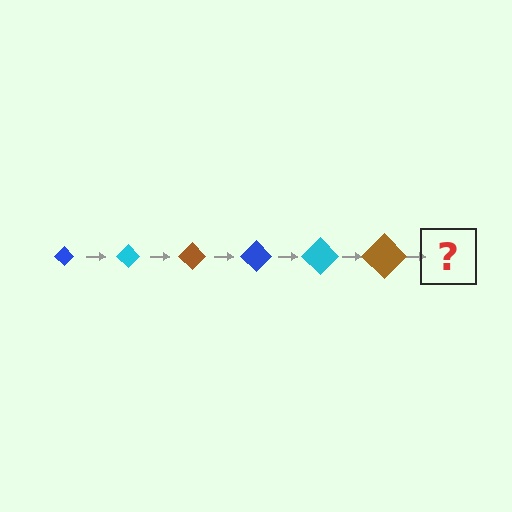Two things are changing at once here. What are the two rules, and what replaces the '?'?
The two rules are that the diamond grows larger each step and the color cycles through blue, cyan, and brown. The '?' should be a blue diamond, larger than the previous one.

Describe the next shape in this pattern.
It should be a blue diamond, larger than the previous one.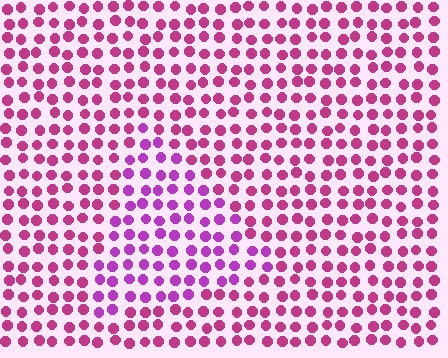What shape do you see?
I see a triangle.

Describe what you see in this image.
The image is filled with small magenta elements in a uniform arrangement. A triangle-shaped region is visible where the elements are tinted to a slightly different hue, forming a subtle color boundary.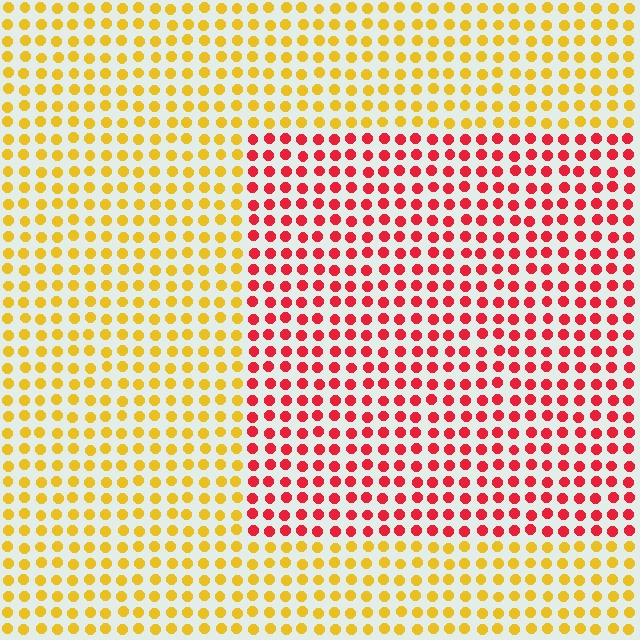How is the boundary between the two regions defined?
The boundary is defined purely by a slight shift in hue (about 55 degrees). Spacing, size, and orientation are identical on both sides.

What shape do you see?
I see a rectangle.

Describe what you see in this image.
The image is filled with small yellow elements in a uniform arrangement. A rectangle-shaped region is visible where the elements are tinted to a slightly different hue, forming a subtle color boundary.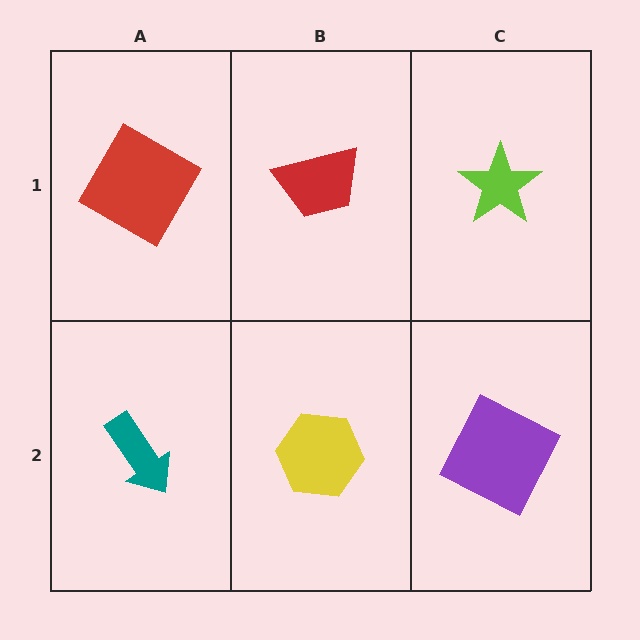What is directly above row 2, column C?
A lime star.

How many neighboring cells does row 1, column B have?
3.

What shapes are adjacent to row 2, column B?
A red trapezoid (row 1, column B), a teal arrow (row 2, column A), a purple square (row 2, column C).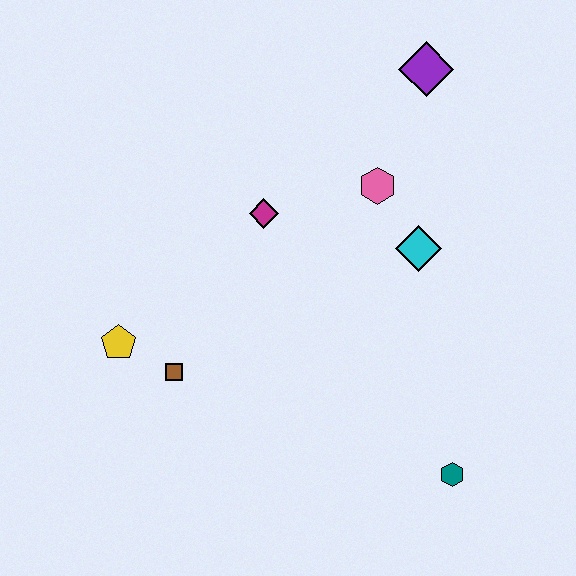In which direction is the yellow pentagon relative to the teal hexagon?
The yellow pentagon is to the left of the teal hexagon.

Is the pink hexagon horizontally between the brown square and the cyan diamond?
Yes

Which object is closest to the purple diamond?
The pink hexagon is closest to the purple diamond.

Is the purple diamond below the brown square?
No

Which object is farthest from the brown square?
The purple diamond is farthest from the brown square.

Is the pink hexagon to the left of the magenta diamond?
No